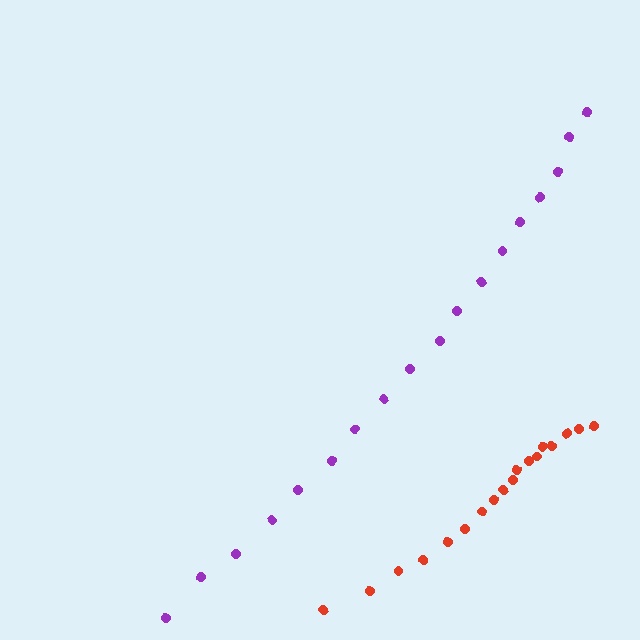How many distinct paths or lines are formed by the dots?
There are 2 distinct paths.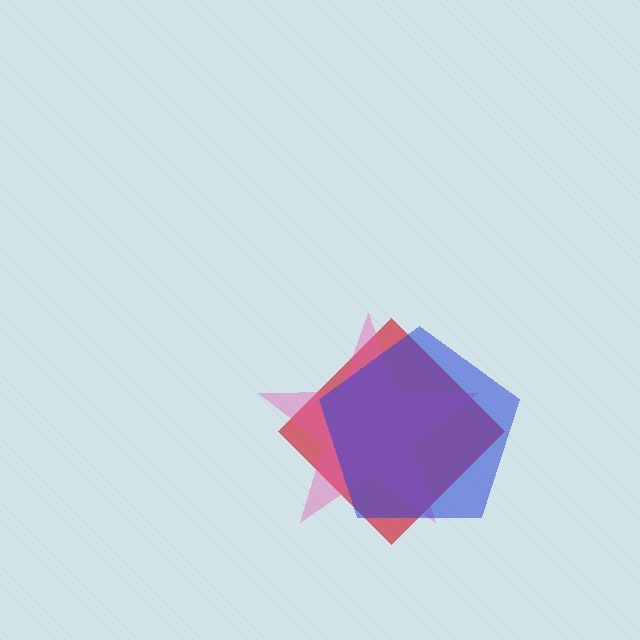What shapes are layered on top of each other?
The layered shapes are: a red diamond, a pink star, a blue pentagon.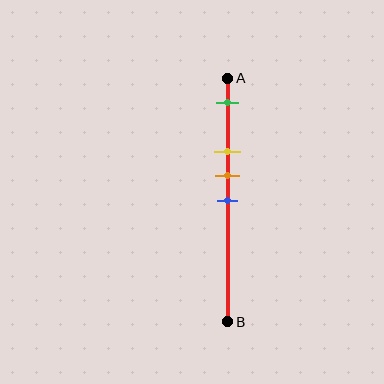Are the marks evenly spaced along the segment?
No, the marks are not evenly spaced.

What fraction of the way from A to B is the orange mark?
The orange mark is approximately 40% (0.4) of the way from A to B.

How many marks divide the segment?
There are 4 marks dividing the segment.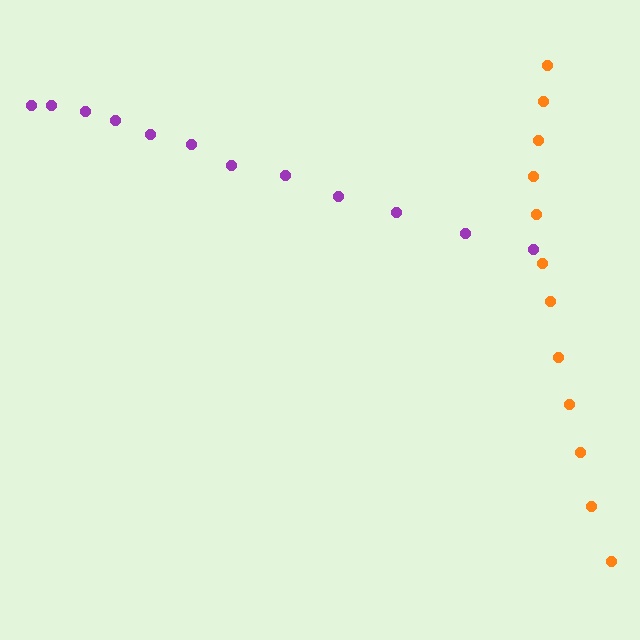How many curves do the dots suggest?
There are 2 distinct paths.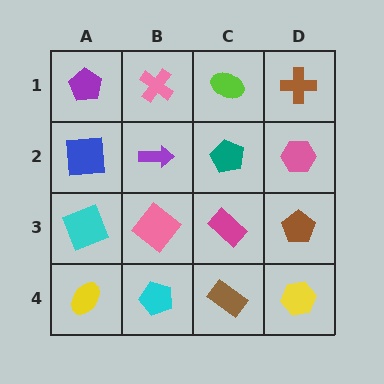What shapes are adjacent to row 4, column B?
A pink diamond (row 3, column B), a yellow ellipse (row 4, column A), a brown rectangle (row 4, column C).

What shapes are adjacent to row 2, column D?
A brown cross (row 1, column D), a brown pentagon (row 3, column D), a teal pentagon (row 2, column C).